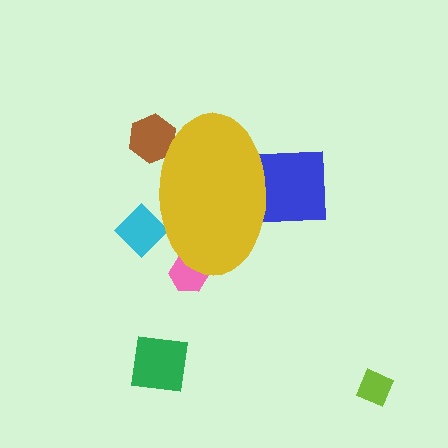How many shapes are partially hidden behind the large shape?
4 shapes are partially hidden.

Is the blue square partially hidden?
Yes, the blue square is partially hidden behind the yellow ellipse.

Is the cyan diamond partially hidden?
Yes, the cyan diamond is partially hidden behind the yellow ellipse.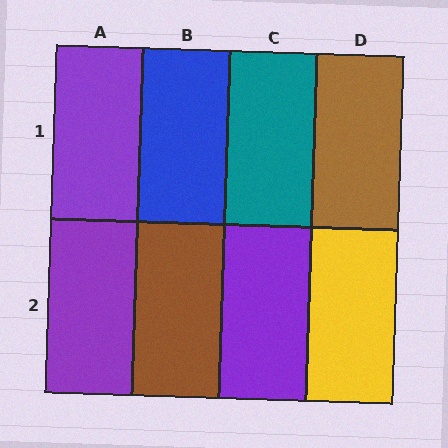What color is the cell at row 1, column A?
Purple.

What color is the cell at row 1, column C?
Teal.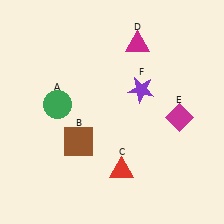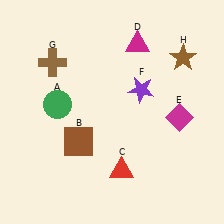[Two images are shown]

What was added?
A brown cross (G), a brown star (H) were added in Image 2.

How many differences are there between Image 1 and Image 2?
There are 2 differences between the two images.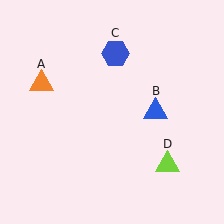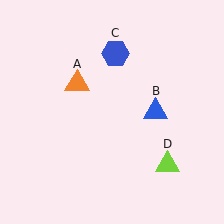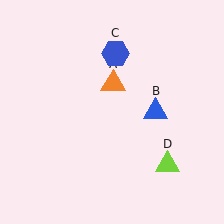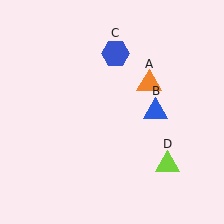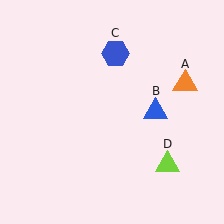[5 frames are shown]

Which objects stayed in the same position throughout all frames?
Blue triangle (object B) and blue hexagon (object C) and lime triangle (object D) remained stationary.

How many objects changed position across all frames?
1 object changed position: orange triangle (object A).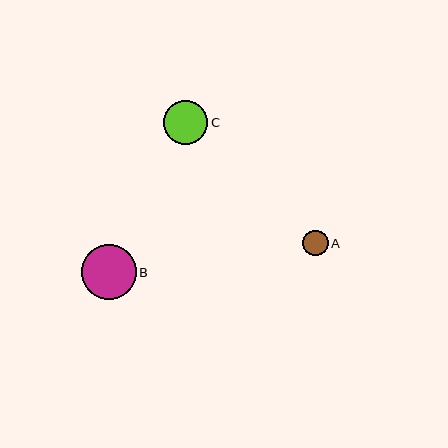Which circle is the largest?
Circle B is the largest with a size of approximately 55 pixels.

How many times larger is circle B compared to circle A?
Circle B is approximately 2.1 times the size of circle A.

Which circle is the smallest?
Circle A is the smallest with a size of approximately 26 pixels.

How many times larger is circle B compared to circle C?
Circle B is approximately 1.2 times the size of circle C.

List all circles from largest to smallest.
From largest to smallest: B, C, A.